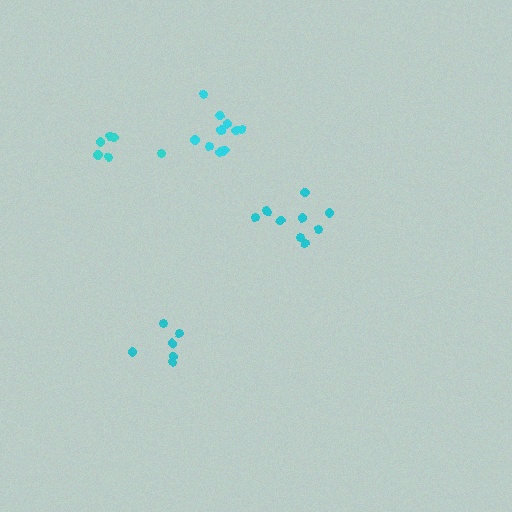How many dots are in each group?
Group 1: 6 dots, Group 2: 6 dots, Group 3: 11 dots, Group 4: 10 dots (33 total).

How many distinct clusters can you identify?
There are 4 distinct clusters.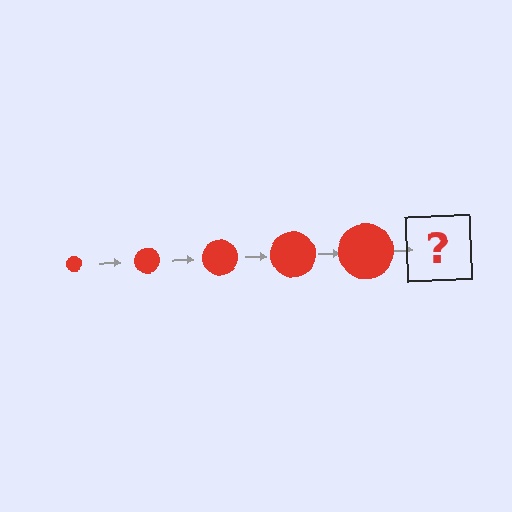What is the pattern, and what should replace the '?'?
The pattern is that the circle gets progressively larger each step. The '?' should be a red circle, larger than the previous one.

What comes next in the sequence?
The next element should be a red circle, larger than the previous one.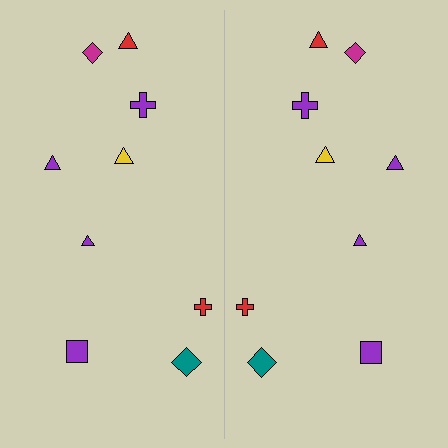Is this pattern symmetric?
Yes, this pattern has bilateral (reflection) symmetry.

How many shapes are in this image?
There are 18 shapes in this image.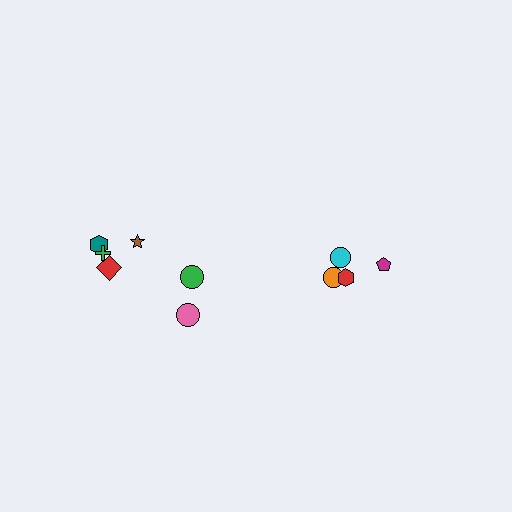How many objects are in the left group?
There are 6 objects.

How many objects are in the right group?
There are 4 objects.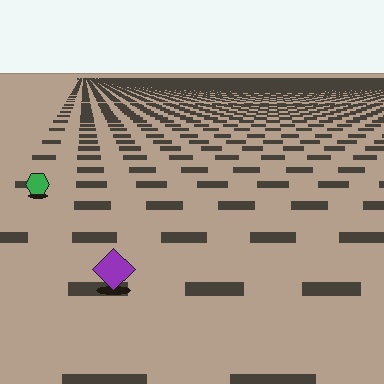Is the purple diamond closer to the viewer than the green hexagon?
Yes. The purple diamond is closer — you can tell from the texture gradient: the ground texture is coarser near it.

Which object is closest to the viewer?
The purple diamond is closest. The texture marks near it are larger and more spread out.